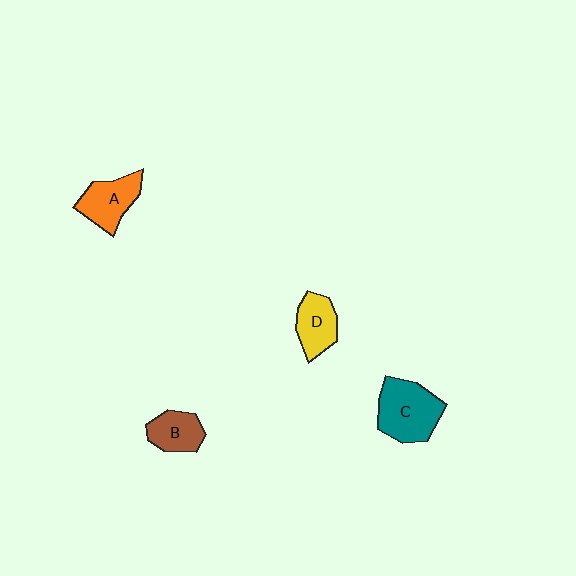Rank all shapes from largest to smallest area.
From largest to smallest: C (teal), A (orange), D (yellow), B (brown).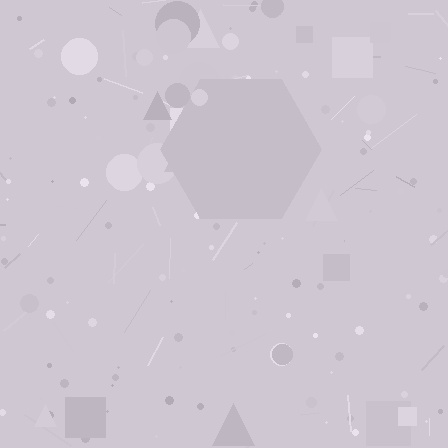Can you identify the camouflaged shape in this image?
The camouflaged shape is a hexagon.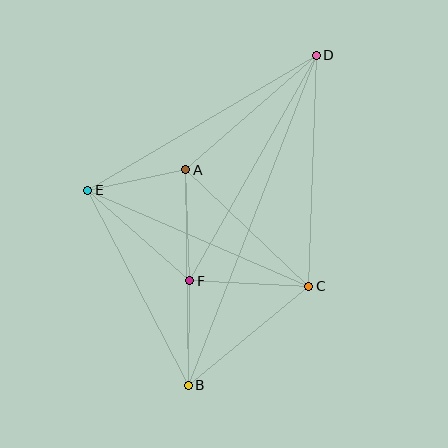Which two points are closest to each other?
Points A and E are closest to each other.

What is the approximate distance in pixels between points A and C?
The distance between A and C is approximately 169 pixels.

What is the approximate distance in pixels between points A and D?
The distance between A and D is approximately 174 pixels.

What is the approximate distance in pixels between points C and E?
The distance between C and E is approximately 241 pixels.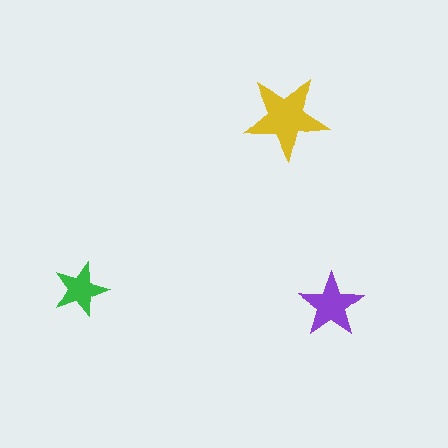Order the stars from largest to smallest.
the yellow one, the purple one, the green one.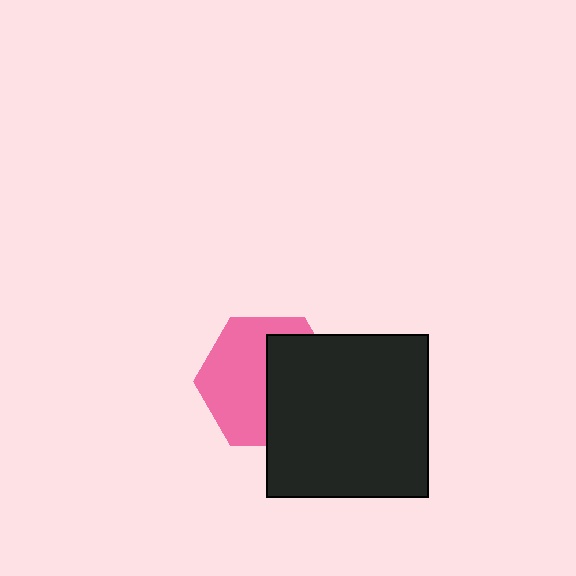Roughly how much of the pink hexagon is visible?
About half of it is visible (roughly 53%).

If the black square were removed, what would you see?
You would see the complete pink hexagon.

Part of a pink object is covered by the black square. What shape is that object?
It is a hexagon.